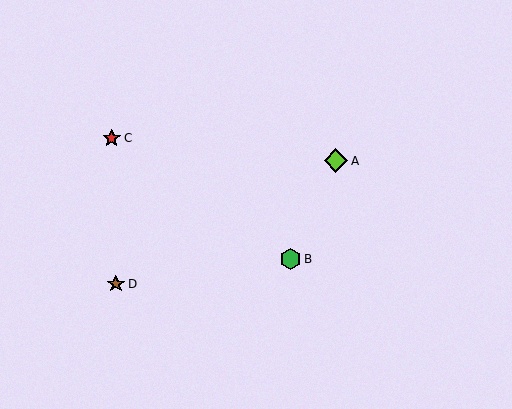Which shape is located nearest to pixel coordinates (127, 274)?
The brown star (labeled D) at (116, 284) is nearest to that location.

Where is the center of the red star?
The center of the red star is at (112, 138).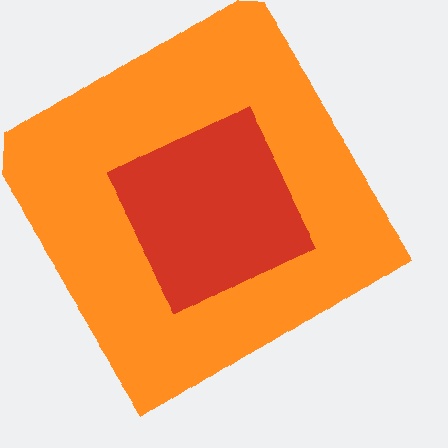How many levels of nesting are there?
2.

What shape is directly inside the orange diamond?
The red diamond.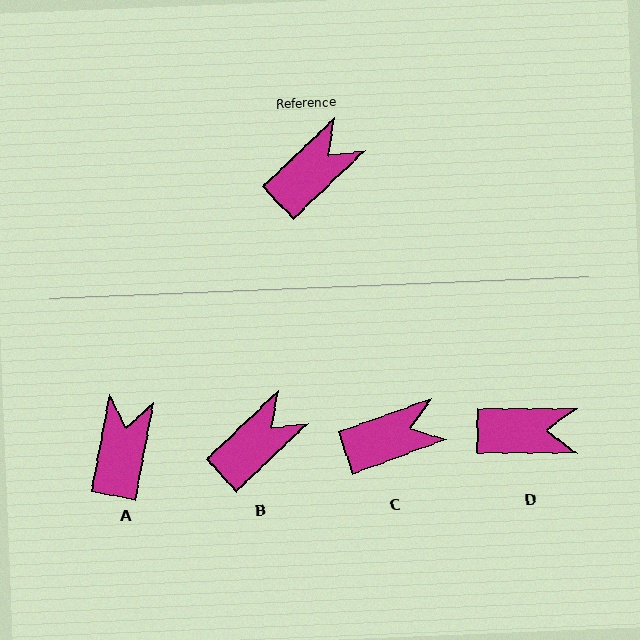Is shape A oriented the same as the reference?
No, it is off by about 36 degrees.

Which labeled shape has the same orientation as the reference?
B.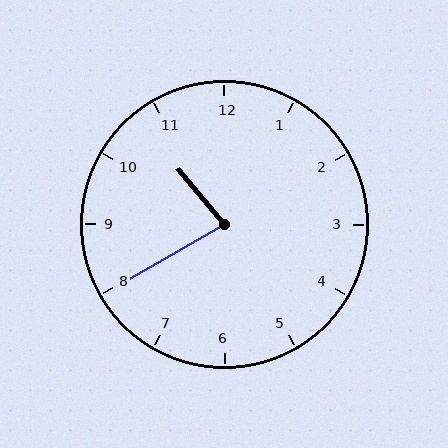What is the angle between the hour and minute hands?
Approximately 80 degrees.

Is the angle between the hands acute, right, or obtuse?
It is acute.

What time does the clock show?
10:40.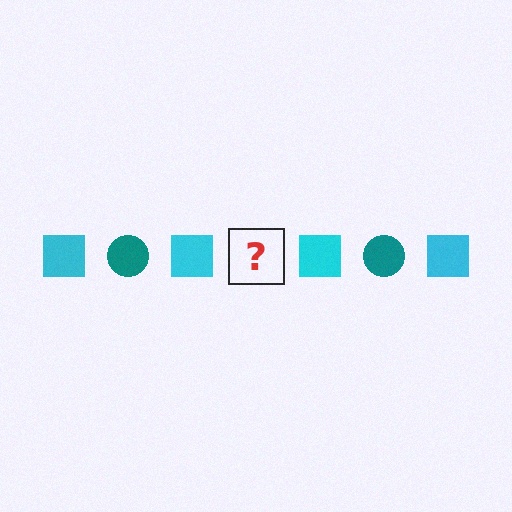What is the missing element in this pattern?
The missing element is a teal circle.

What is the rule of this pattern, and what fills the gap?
The rule is that the pattern alternates between cyan square and teal circle. The gap should be filled with a teal circle.